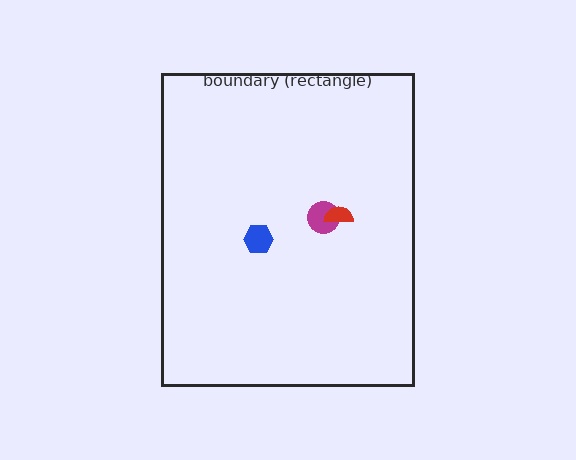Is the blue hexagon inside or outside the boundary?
Inside.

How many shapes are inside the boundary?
3 inside, 0 outside.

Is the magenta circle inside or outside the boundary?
Inside.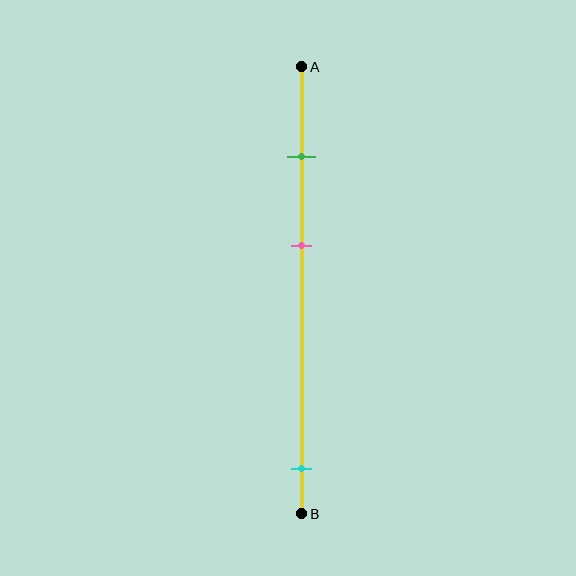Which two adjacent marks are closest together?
The green and pink marks are the closest adjacent pair.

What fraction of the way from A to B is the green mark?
The green mark is approximately 20% (0.2) of the way from A to B.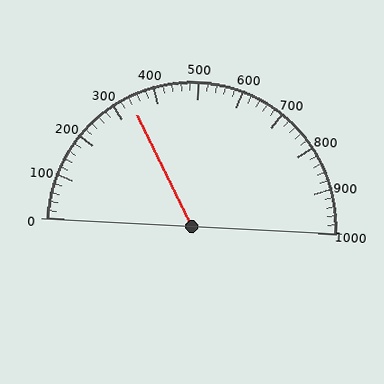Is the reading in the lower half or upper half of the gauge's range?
The reading is in the lower half of the range (0 to 1000).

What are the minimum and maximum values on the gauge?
The gauge ranges from 0 to 1000.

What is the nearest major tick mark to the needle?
The nearest major tick mark is 300.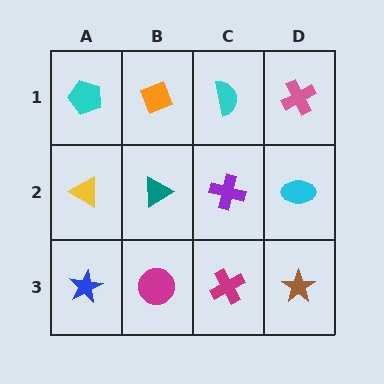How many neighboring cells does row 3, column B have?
3.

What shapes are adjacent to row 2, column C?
A cyan semicircle (row 1, column C), a magenta cross (row 3, column C), a teal triangle (row 2, column B), a cyan ellipse (row 2, column D).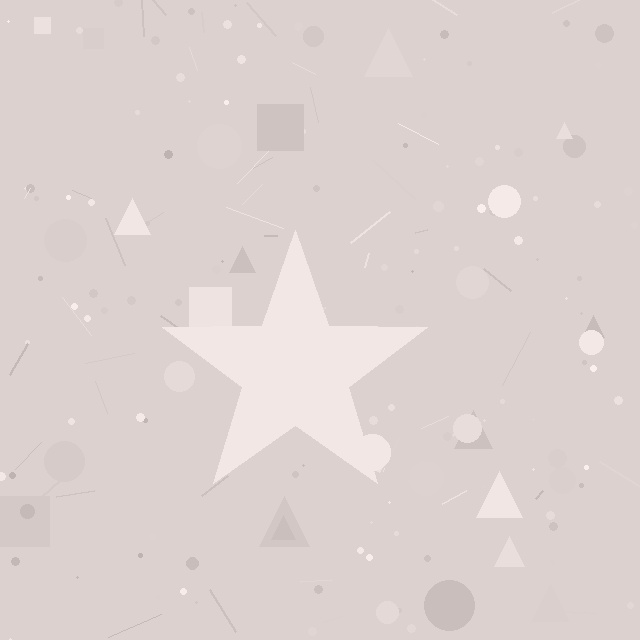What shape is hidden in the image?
A star is hidden in the image.